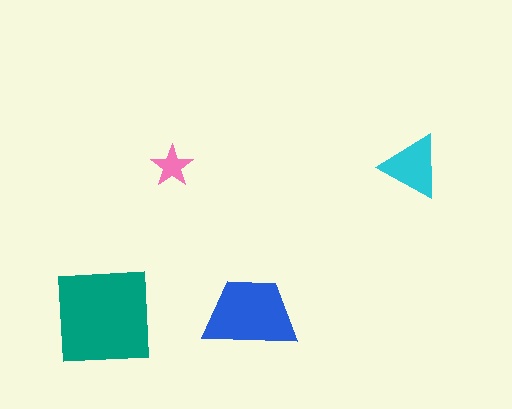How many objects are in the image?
There are 4 objects in the image.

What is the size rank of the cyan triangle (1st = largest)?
3rd.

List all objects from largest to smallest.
The teal square, the blue trapezoid, the cyan triangle, the pink star.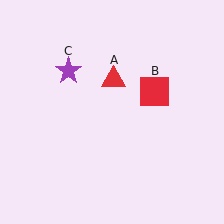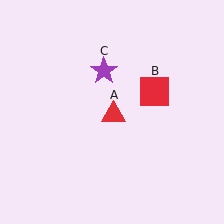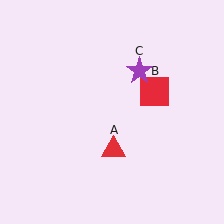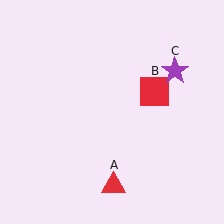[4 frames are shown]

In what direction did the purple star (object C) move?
The purple star (object C) moved right.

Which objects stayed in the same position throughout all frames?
Red square (object B) remained stationary.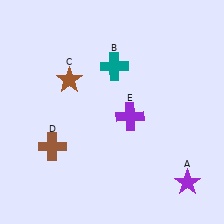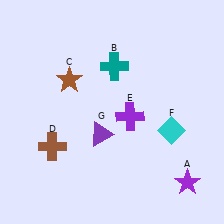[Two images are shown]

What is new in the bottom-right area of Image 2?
A cyan diamond (F) was added in the bottom-right area of Image 2.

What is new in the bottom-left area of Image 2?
A purple triangle (G) was added in the bottom-left area of Image 2.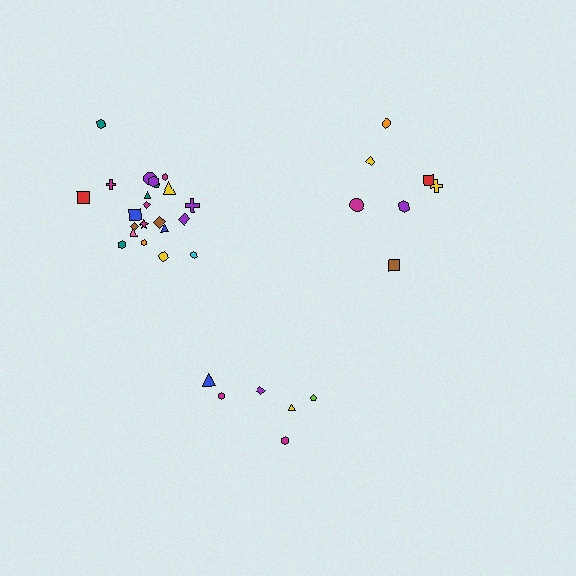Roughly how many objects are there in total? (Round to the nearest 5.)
Roughly 35 objects in total.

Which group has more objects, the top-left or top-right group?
The top-left group.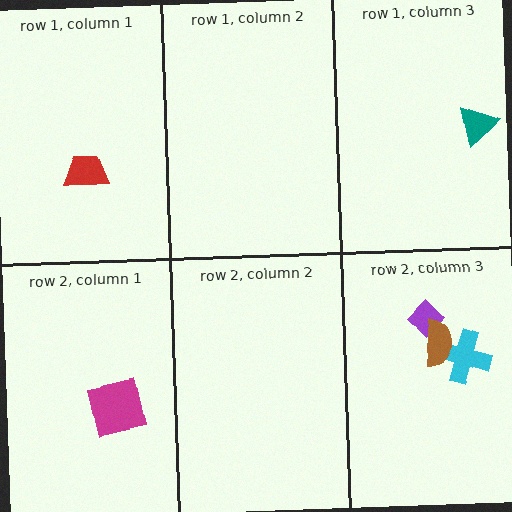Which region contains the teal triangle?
The row 1, column 3 region.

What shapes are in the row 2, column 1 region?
The magenta square.